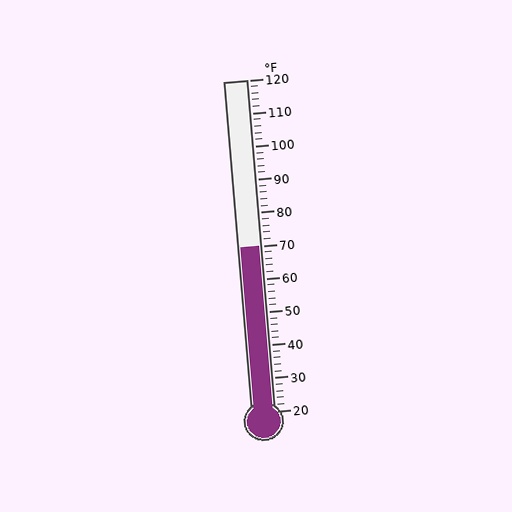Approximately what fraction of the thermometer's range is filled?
The thermometer is filled to approximately 50% of its range.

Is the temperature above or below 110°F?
The temperature is below 110°F.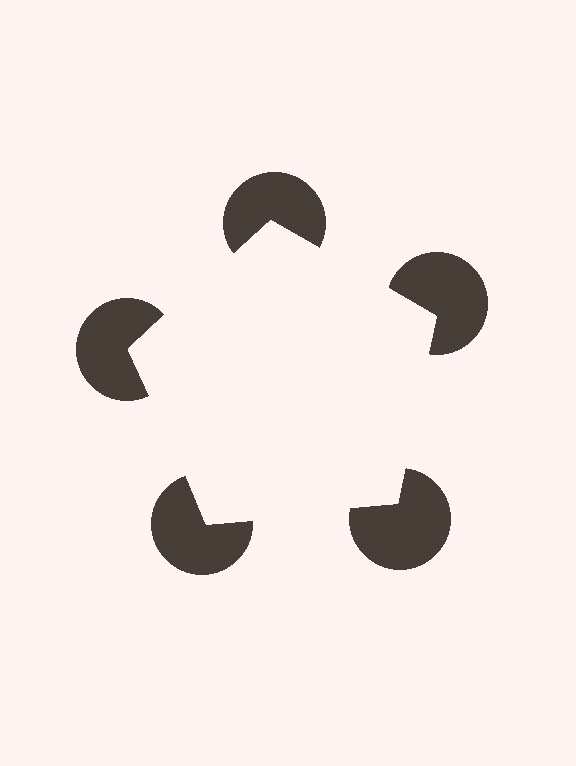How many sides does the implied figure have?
5 sides.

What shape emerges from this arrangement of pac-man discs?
An illusory pentagon — its edges are inferred from the aligned wedge cuts in the pac-man discs, not physically drawn.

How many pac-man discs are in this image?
There are 5 — one at each vertex of the illusory pentagon.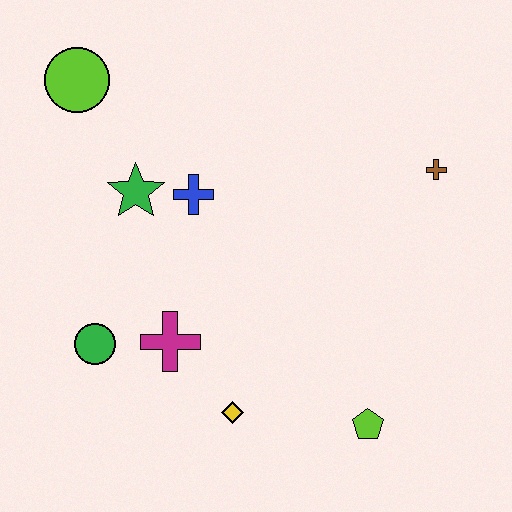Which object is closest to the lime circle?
The green star is closest to the lime circle.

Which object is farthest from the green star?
The lime pentagon is farthest from the green star.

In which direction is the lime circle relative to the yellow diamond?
The lime circle is above the yellow diamond.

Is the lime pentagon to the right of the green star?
Yes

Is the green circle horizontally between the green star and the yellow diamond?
No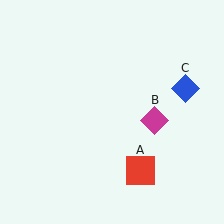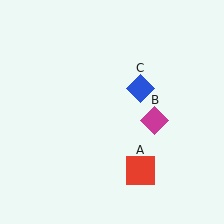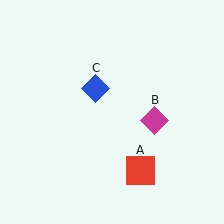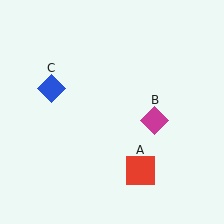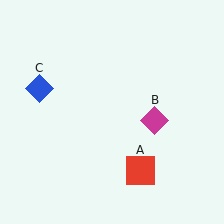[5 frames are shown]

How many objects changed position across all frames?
1 object changed position: blue diamond (object C).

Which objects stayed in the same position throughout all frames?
Red square (object A) and magenta diamond (object B) remained stationary.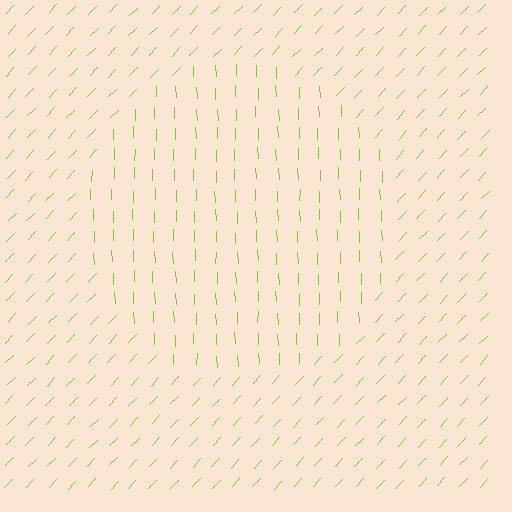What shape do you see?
I see a circle.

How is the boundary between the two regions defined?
The boundary is defined purely by a change in line orientation (approximately 45 degrees difference). All lines are the same color and thickness.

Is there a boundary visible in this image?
Yes, there is a texture boundary formed by a change in line orientation.